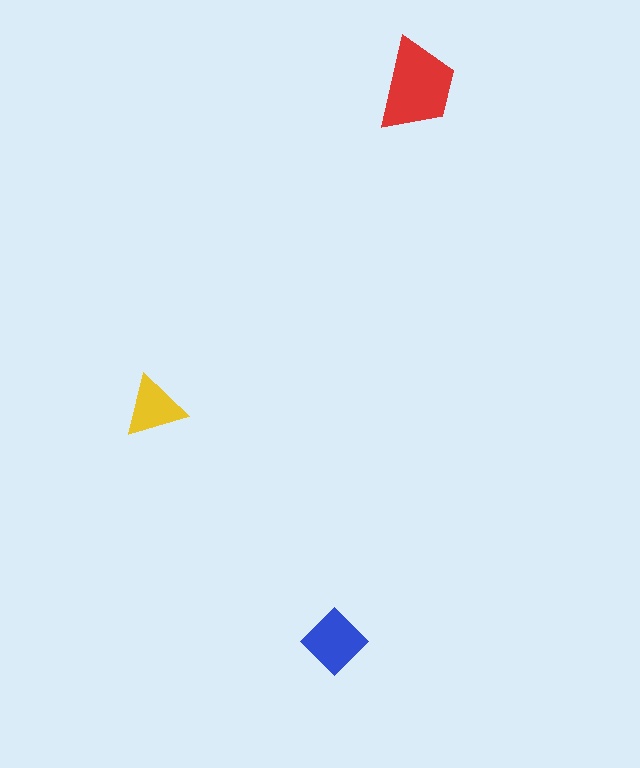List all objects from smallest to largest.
The yellow triangle, the blue diamond, the red trapezoid.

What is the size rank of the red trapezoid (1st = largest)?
1st.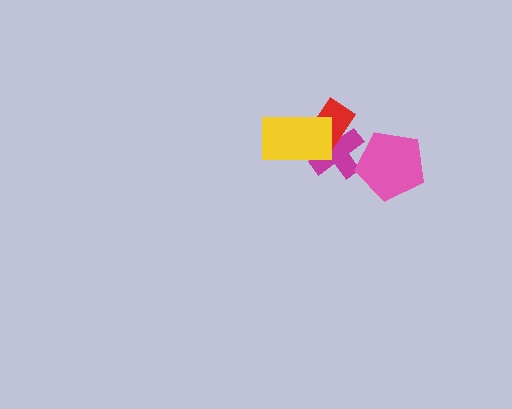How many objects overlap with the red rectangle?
2 objects overlap with the red rectangle.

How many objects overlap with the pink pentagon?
1 object overlaps with the pink pentagon.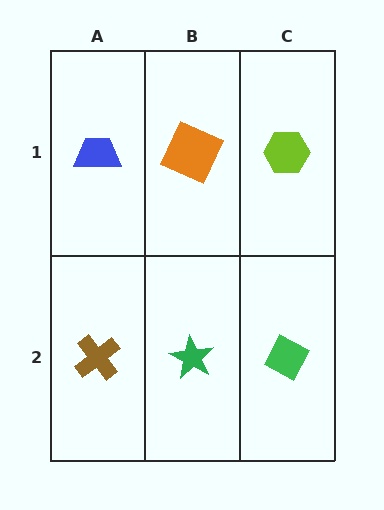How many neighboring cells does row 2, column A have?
2.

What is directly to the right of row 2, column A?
A green star.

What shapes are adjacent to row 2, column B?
An orange square (row 1, column B), a brown cross (row 2, column A), a green diamond (row 2, column C).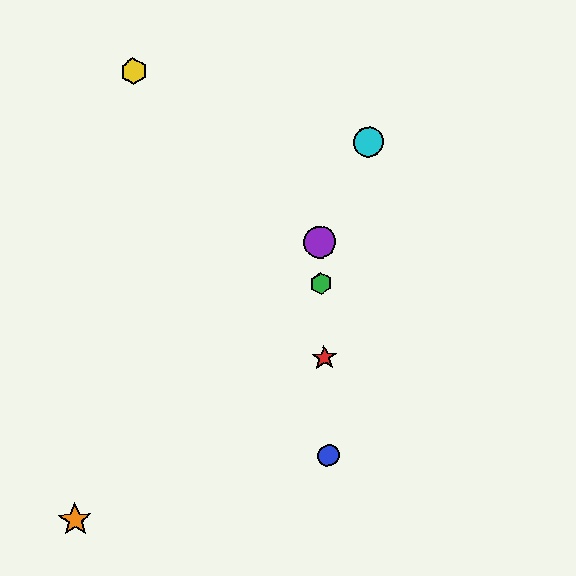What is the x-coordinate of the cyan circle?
The cyan circle is at x≈369.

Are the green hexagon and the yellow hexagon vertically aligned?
No, the green hexagon is at x≈321 and the yellow hexagon is at x≈134.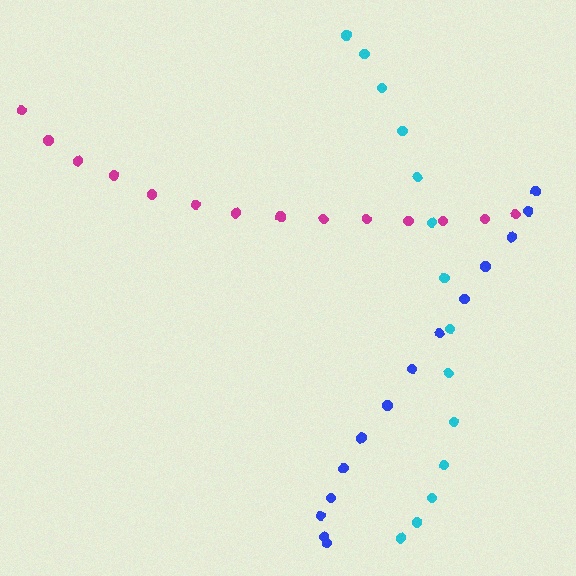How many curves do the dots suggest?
There are 3 distinct paths.